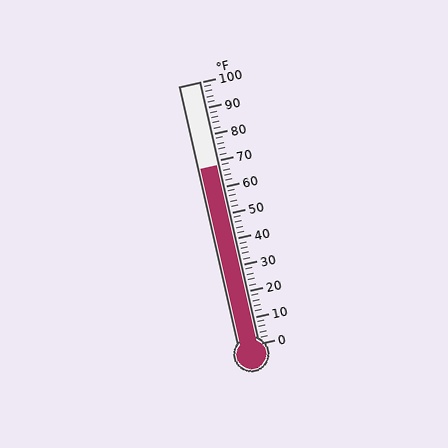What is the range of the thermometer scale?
The thermometer scale ranges from 0°F to 100°F.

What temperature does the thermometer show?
The thermometer shows approximately 68°F.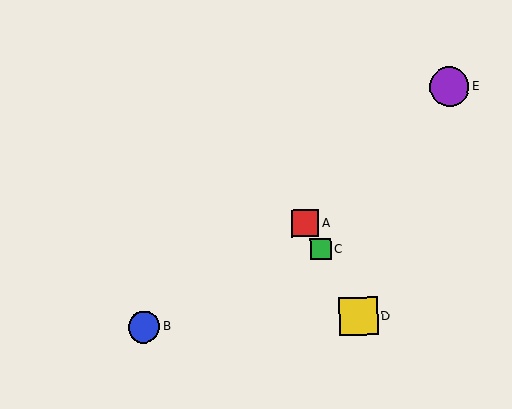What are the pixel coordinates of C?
Object C is at (320, 249).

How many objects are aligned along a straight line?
3 objects (A, C, D) are aligned along a straight line.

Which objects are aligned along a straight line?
Objects A, C, D are aligned along a straight line.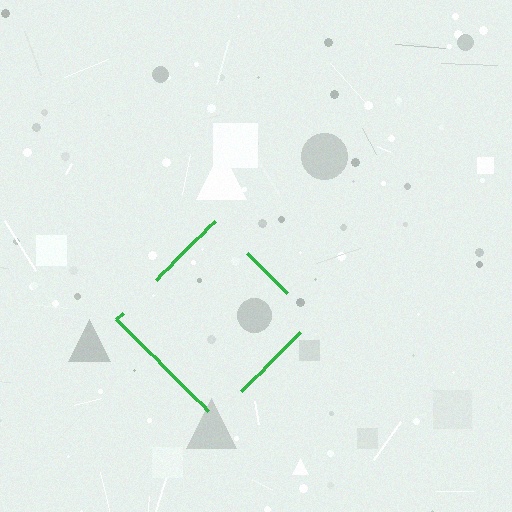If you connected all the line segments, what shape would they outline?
They would outline a diamond.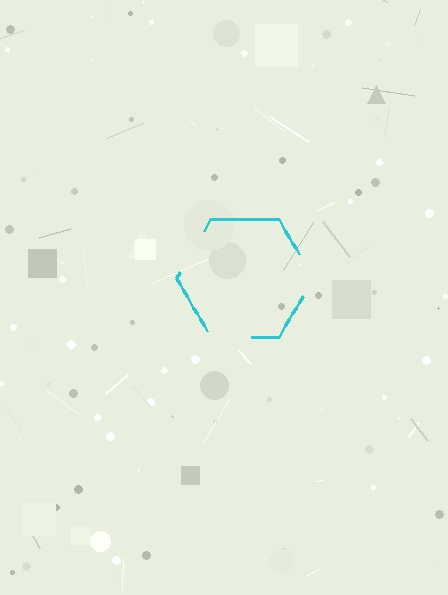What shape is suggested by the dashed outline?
The dashed outline suggests a hexagon.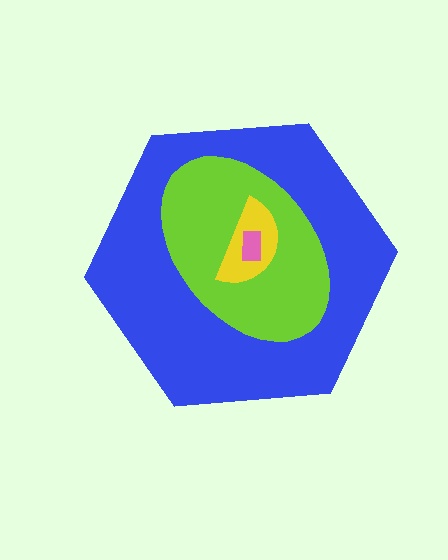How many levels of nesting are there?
4.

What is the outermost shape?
The blue hexagon.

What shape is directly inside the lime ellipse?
The yellow semicircle.